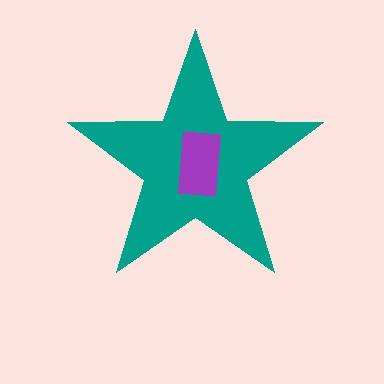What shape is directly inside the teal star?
The purple rectangle.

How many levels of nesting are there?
2.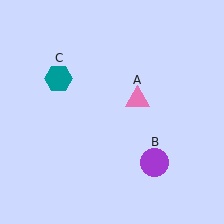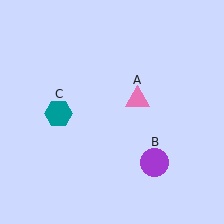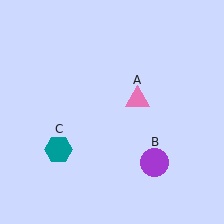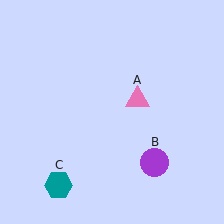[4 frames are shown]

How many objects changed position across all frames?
1 object changed position: teal hexagon (object C).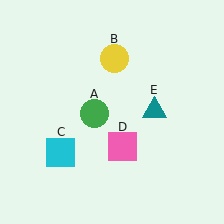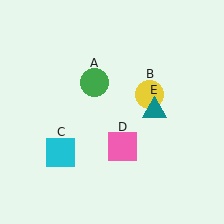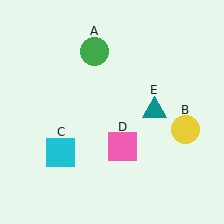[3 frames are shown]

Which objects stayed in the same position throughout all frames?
Cyan square (object C) and pink square (object D) and teal triangle (object E) remained stationary.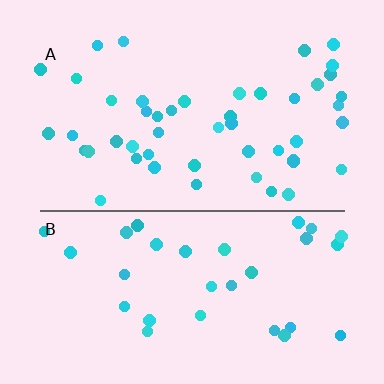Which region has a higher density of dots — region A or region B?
A (the top).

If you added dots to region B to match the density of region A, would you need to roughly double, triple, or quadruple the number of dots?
Approximately double.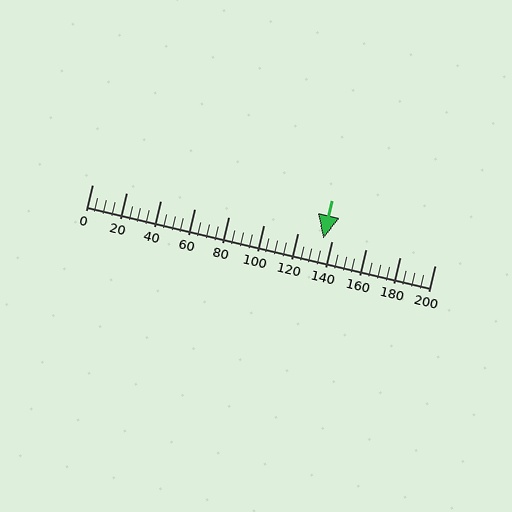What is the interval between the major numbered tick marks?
The major tick marks are spaced 20 units apart.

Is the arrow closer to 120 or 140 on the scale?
The arrow is closer to 140.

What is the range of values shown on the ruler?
The ruler shows values from 0 to 200.